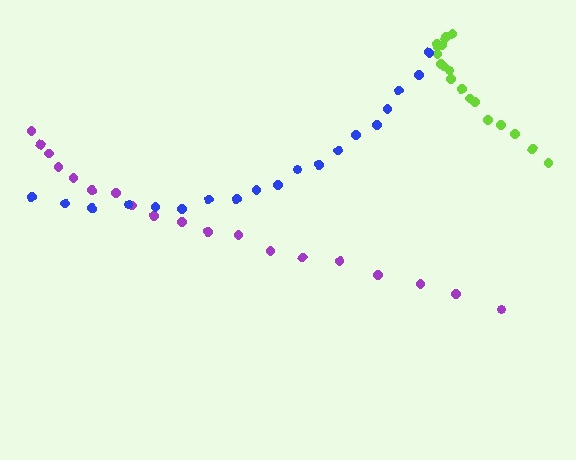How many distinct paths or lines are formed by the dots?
There are 3 distinct paths.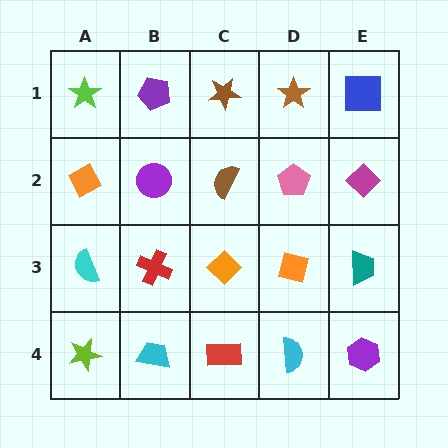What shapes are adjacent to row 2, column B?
A purple pentagon (row 1, column B), a red cross (row 3, column B), an orange diamond (row 2, column A), a brown semicircle (row 2, column C).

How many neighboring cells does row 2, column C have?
4.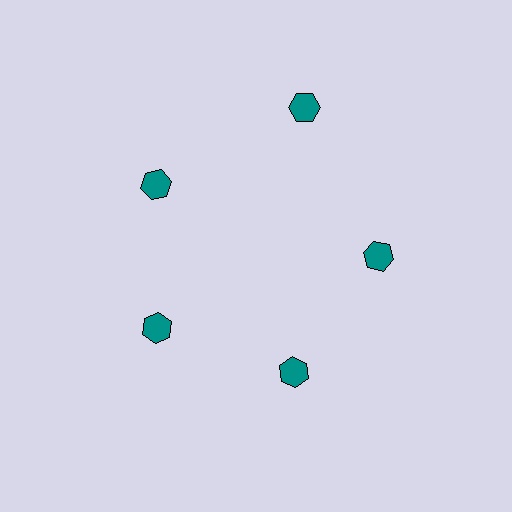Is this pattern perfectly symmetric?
No. The 5 teal hexagons are arranged in a ring, but one element near the 1 o'clock position is pushed outward from the center, breaking the 5-fold rotational symmetry.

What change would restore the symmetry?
The symmetry would be restored by moving it inward, back onto the ring so that all 5 hexagons sit at equal angles and equal distance from the center.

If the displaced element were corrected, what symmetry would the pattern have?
It would have 5-fold rotational symmetry — the pattern would map onto itself every 72 degrees.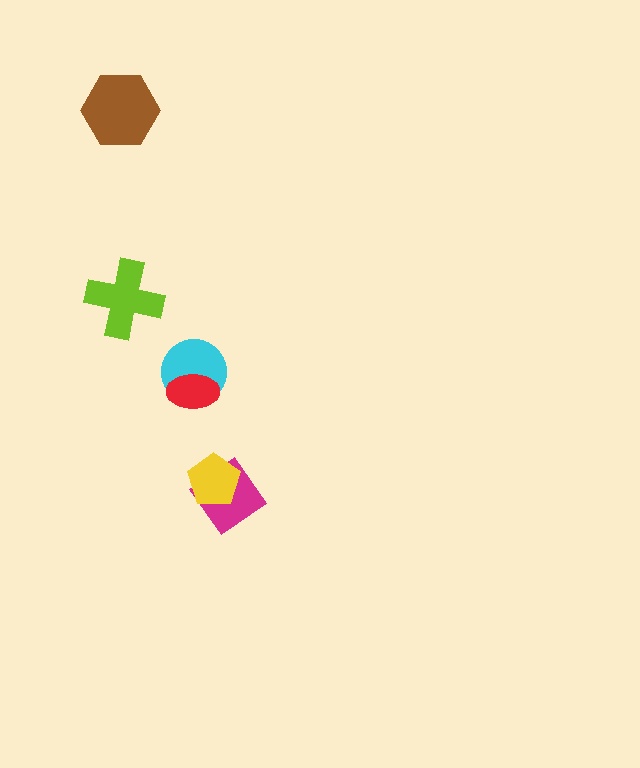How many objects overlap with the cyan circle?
1 object overlaps with the cyan circle.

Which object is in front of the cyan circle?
The red ellipse is in front of the cyan circle.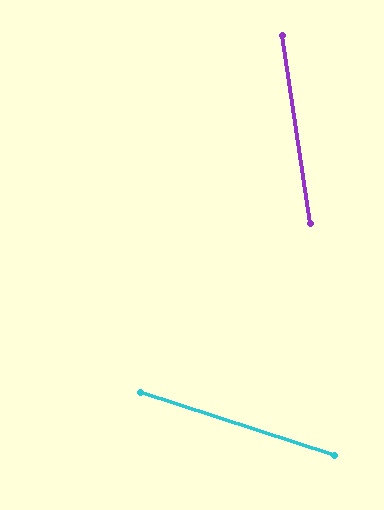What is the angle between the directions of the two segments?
Approximately 63 degrees.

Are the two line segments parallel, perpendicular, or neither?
Neither parallel nor perpendicular — they differ by about 63°.